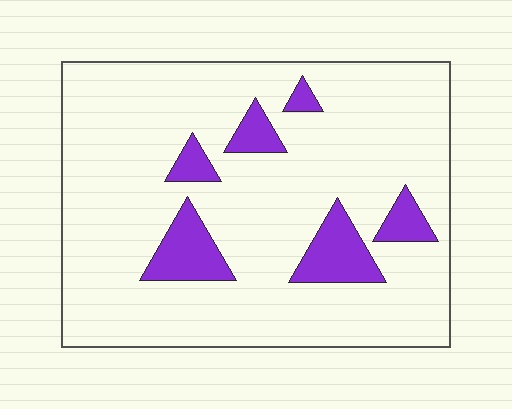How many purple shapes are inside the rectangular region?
6.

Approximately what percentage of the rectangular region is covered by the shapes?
Approximately 15%.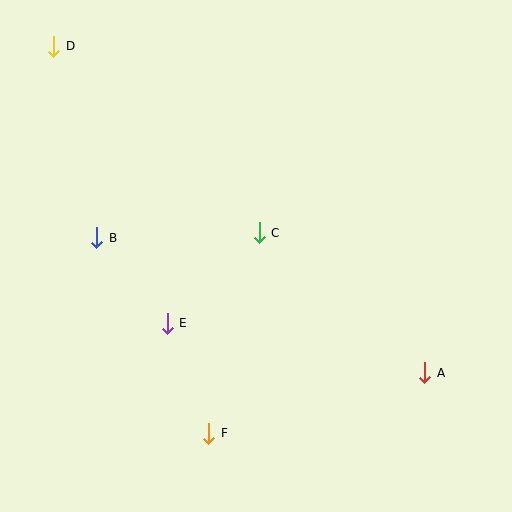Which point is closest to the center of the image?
Point C at (259, 233) is closest to the center.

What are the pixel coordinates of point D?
Point D is at (54, 46).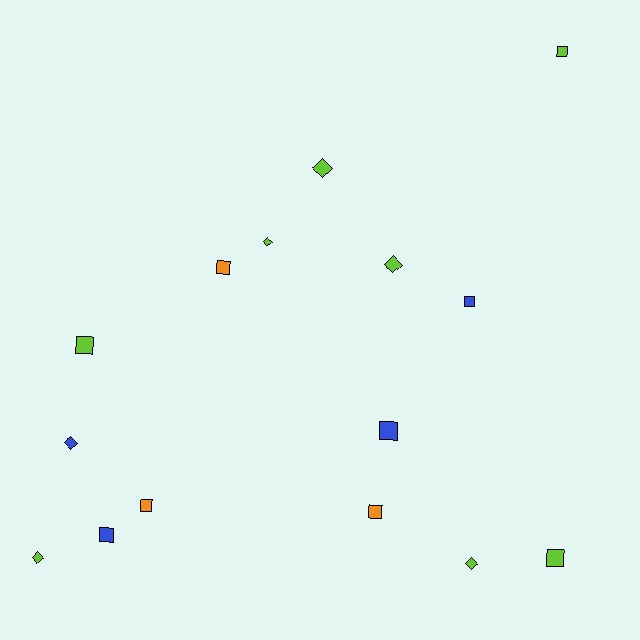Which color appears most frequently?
Lime, with 8 objects.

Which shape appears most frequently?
Square, with 9 objects.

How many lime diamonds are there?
There are 5 lime diamonds.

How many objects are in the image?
There are 15 objects.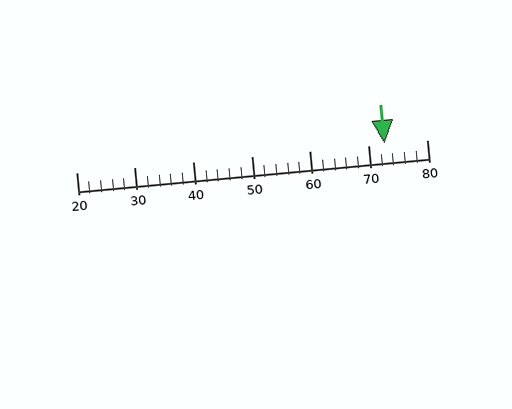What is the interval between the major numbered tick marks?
The major tick marks are spaced 10 units apart.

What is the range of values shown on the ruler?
The ruler shows values from 20 to 80.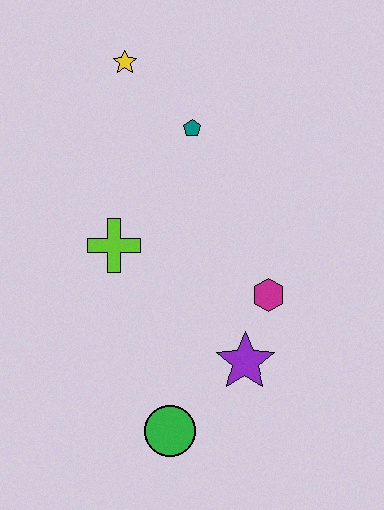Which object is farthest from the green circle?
The yellow star is farthest from the green circle.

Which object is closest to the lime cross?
The teal pentagon is closest to the lime cross.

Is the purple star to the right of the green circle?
Yes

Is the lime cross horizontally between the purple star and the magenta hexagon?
No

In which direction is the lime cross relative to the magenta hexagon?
The lime cross is to the left of the magenta hexagon.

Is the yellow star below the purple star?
No